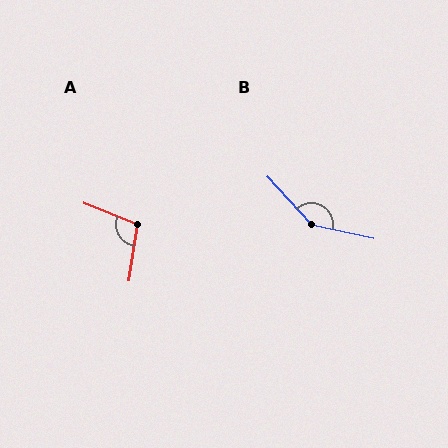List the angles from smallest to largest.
A (103°), B (144°).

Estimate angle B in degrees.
Approximately 144 degrees.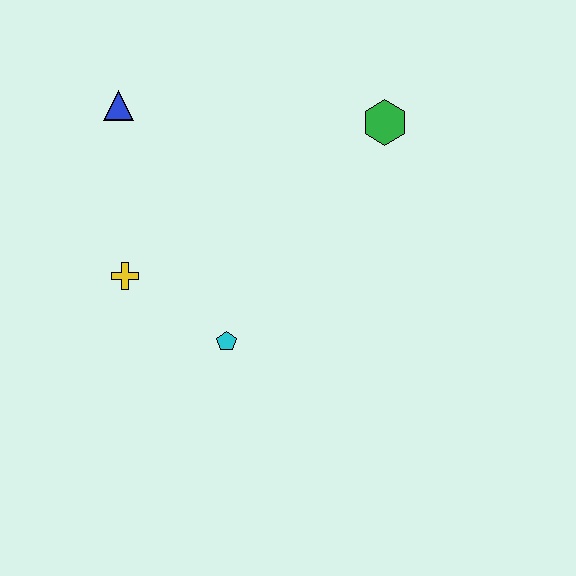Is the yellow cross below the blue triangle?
Yes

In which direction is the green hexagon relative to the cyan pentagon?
The green hexagon is above the cyan pentagon.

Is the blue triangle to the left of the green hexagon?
Yes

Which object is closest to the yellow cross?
The cyan pentagon is closest to the yellow cross.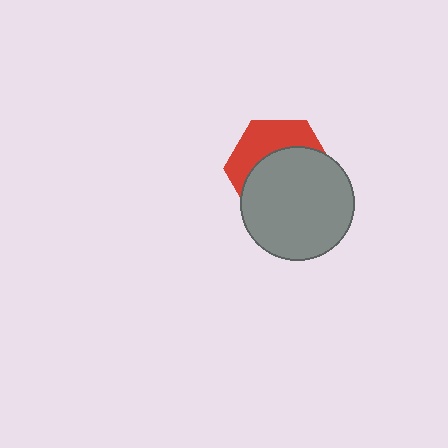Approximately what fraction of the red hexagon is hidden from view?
Roughly 62% of the red hexagon is hidden behind the gray circle.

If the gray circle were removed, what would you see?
You would see the complete red hexagon.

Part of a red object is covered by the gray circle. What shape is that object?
It is a hexagon.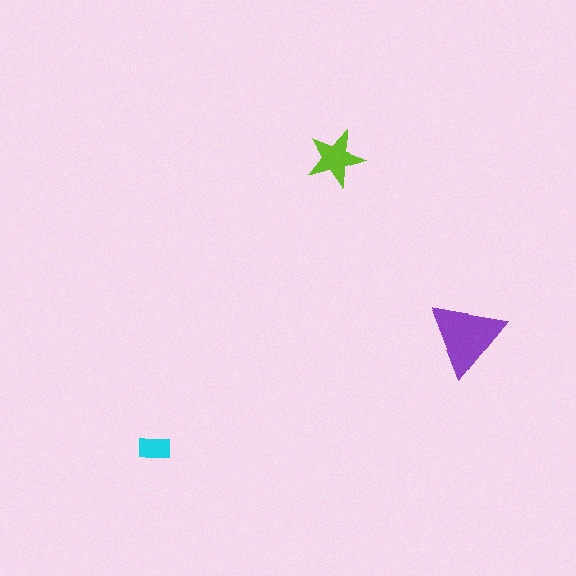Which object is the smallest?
The cyan rectangle.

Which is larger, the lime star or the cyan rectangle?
The lime star.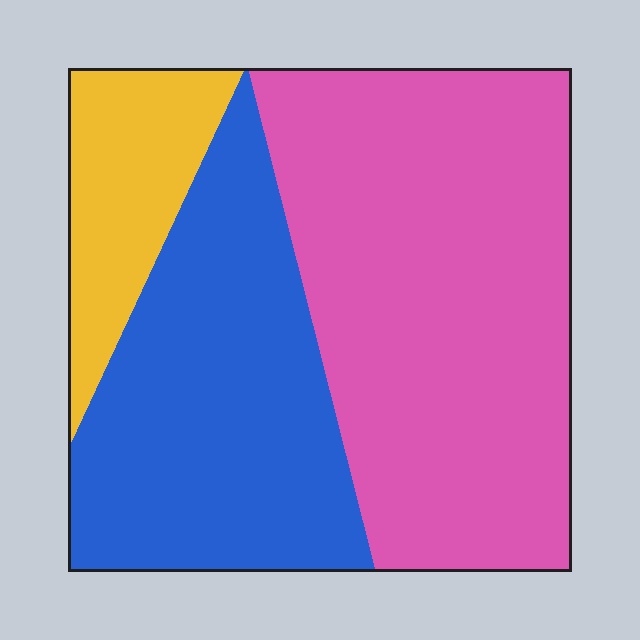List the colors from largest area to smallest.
From largest to smallest: pink, blue, yellow.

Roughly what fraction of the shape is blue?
Blue takes up about one third (1/3) of the shape.